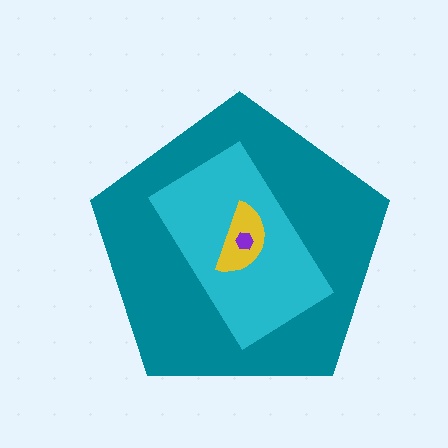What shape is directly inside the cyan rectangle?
The yellow semicircle.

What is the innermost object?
The purple hexagon.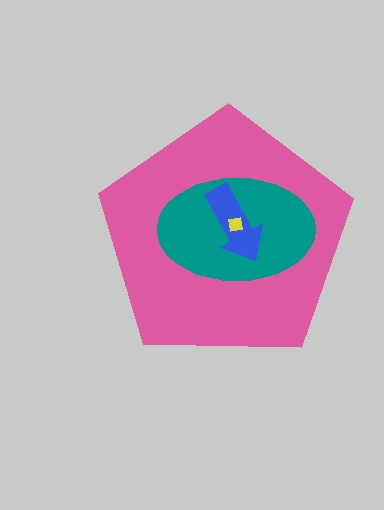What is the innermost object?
The yellow square.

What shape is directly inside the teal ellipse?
The blue arrow.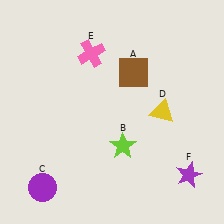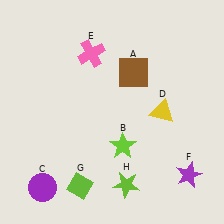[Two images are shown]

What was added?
A lime diamond (G), a lime star (H) were added in Image 2.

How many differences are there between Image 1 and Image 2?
There are 2 differences between the two images.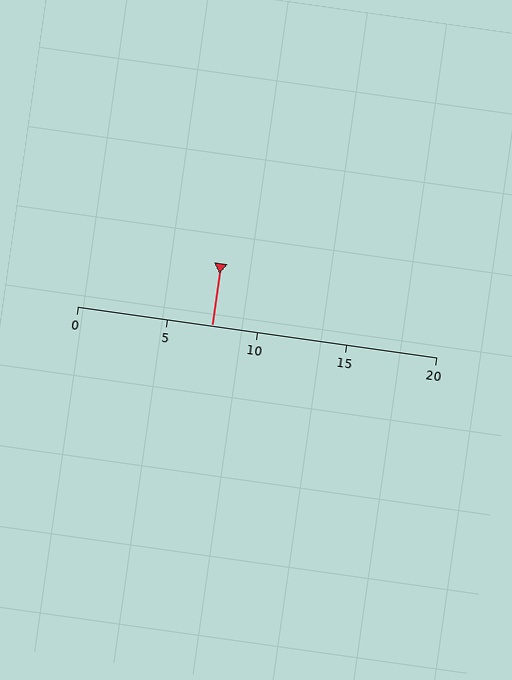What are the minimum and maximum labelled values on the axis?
The axis runs from 0 to 20.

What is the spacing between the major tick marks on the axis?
The major ticks are spaced 5 apart.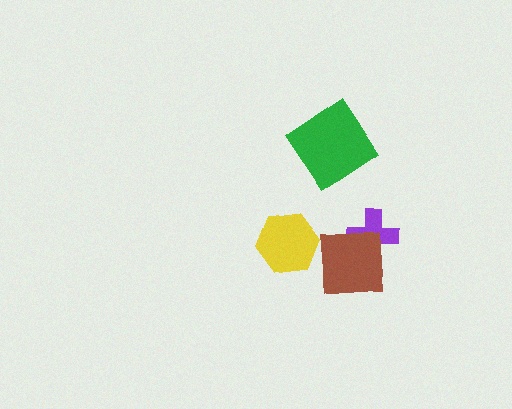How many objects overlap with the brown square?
1 object overlaps with the brown square.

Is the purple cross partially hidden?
Yes, it is partially covered by another shape.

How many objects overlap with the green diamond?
0 objects overlap with the green diamond.